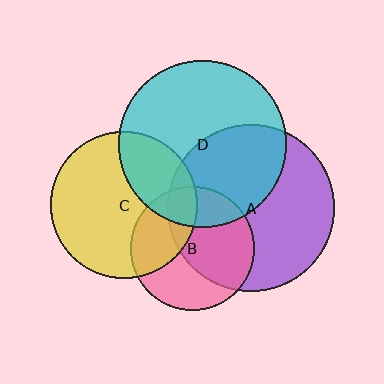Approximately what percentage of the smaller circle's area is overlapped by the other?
Approximately 25%.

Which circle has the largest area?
Circle D (cyan).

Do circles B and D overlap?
Yes.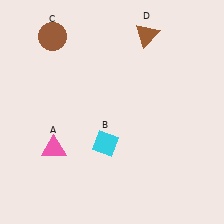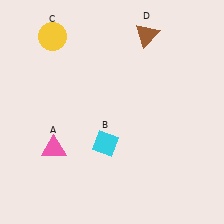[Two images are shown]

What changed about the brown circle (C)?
In Image 1, C is brown. In Image 2, it changed to yellow.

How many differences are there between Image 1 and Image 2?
There is 1 difference between the two images.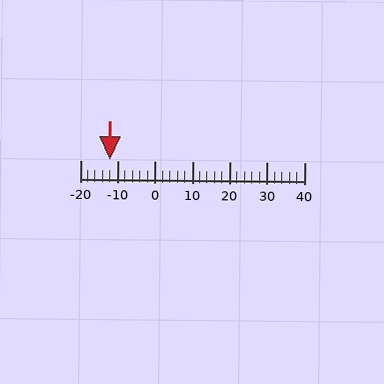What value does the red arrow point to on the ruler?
The red arrow points to approximately -12.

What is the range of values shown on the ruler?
The ruler shows values from -20 to 40.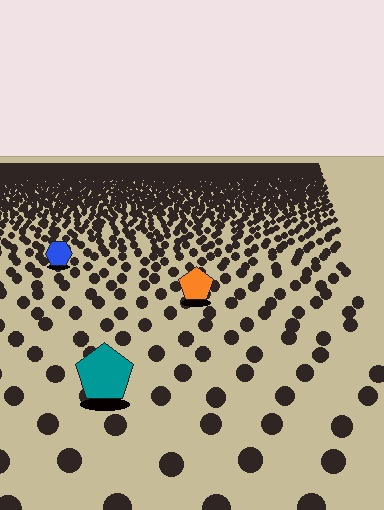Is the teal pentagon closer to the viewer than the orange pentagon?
Yes. The teal pentagon is closer — you can tell from the texture gradient: the ground texture is coarser near it.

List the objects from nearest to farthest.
From nearest to farthest: the teal pentagon, the orange pentagon, the blue hexagon.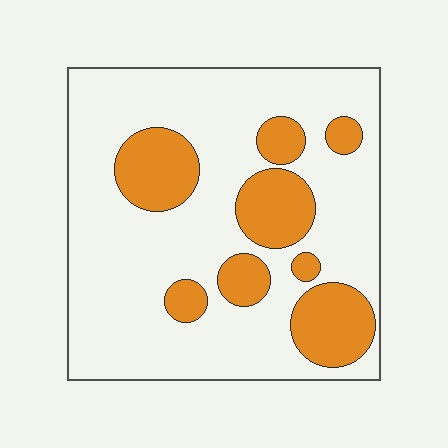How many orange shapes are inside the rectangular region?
8.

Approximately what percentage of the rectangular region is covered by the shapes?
Approximately 25%.